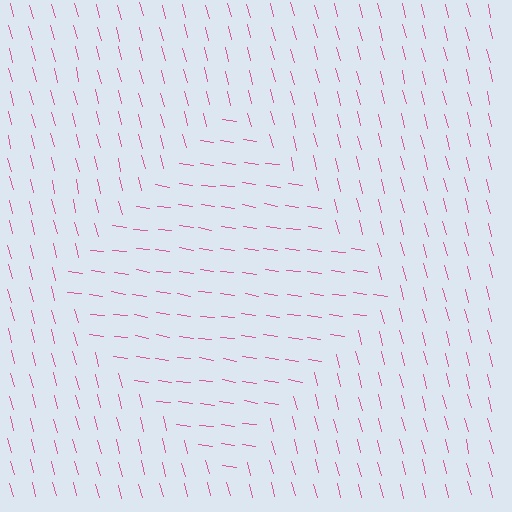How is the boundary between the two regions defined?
The boundary is defined purely by a change in line orientation (approximately 68 degrees difference). All lines are the same color and thickness.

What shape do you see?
I see a diamond.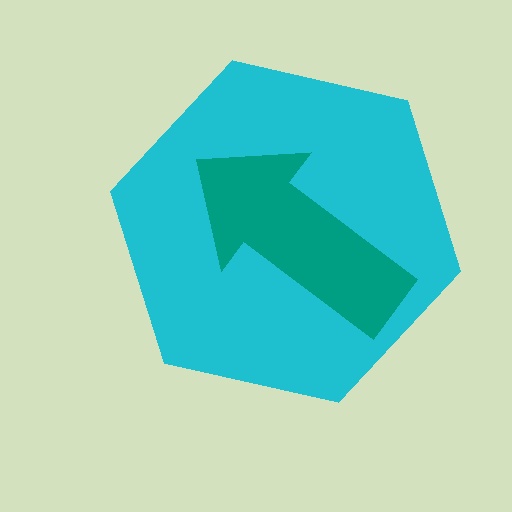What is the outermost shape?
The cyan hexagon.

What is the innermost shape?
The teal arrow.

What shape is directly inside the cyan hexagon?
The teal arrow.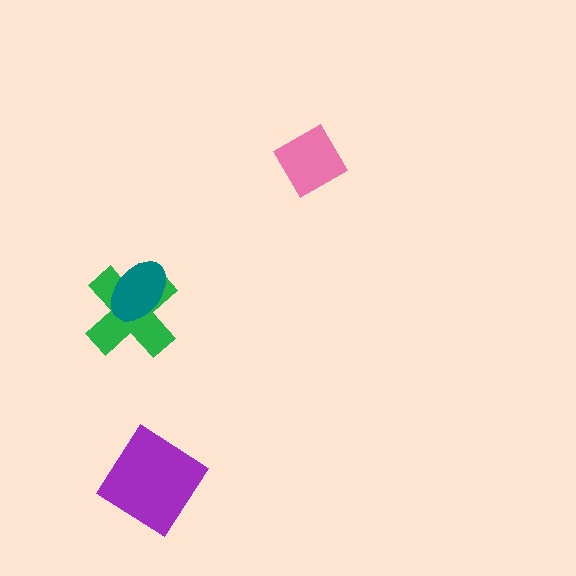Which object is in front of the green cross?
The teal ellipse is in front of the green cross.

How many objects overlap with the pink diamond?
0 objects overlap with the pink diamond.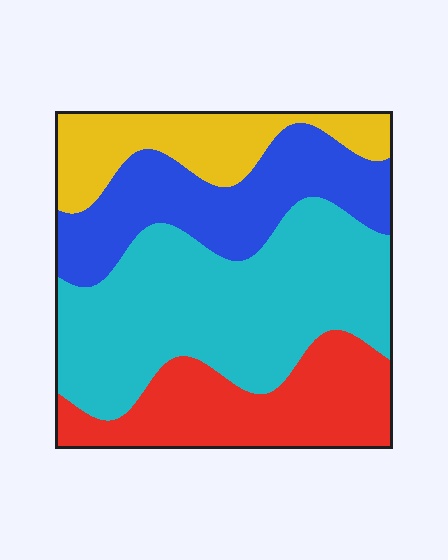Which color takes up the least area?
Yellow, at roughly 15%.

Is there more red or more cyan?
Cyan.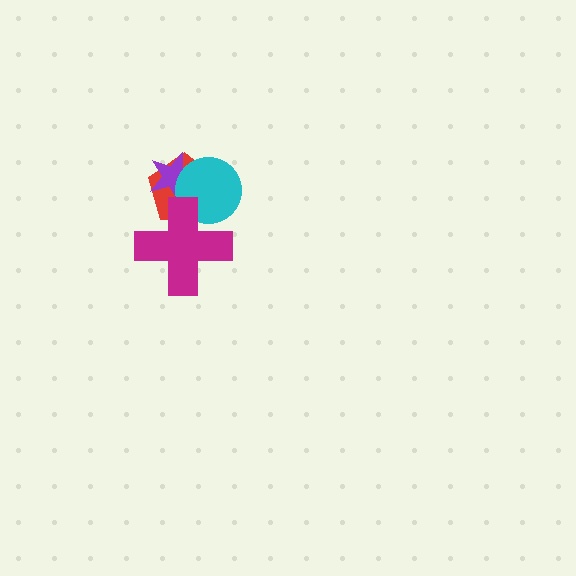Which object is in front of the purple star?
The cyan circle is in front of the purple star.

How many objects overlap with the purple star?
2 objects overlap with the purple star.